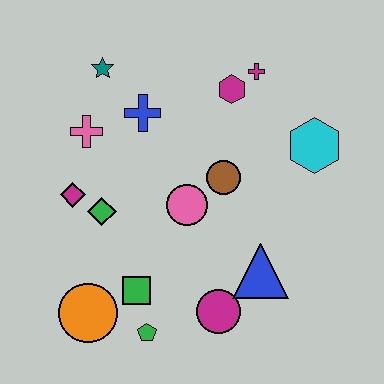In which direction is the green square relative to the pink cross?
The green square is below the pink cross.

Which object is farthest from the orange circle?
The magenta cross is farthest from the orange circle.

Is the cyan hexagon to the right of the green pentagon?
Yes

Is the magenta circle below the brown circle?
Yes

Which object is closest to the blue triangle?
The magenta circle is closest to the blue triangle.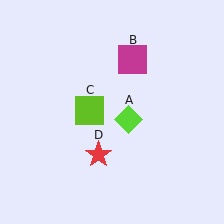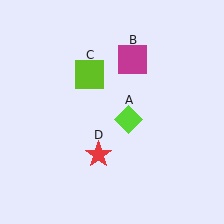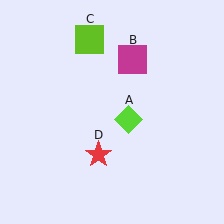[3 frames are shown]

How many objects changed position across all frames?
1 object changed position: lime square (object C).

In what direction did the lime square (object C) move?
The lime square (object C) moved up.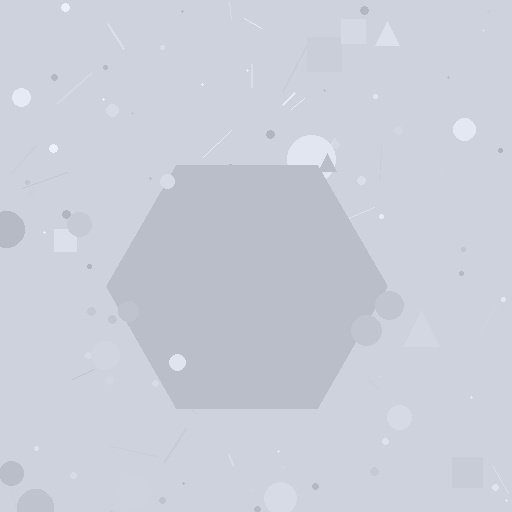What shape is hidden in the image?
A hexagon is hidden in the image.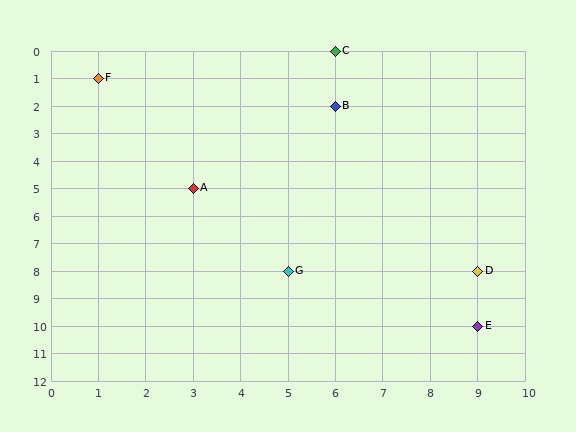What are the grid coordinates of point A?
Point A is at grid coordinates (3, 5).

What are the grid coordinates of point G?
Point G is at grid coordinates (5, 8).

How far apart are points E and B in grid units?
Points E and B are 3 columns and 8 rows apart (about 8.5 grid units diagonally).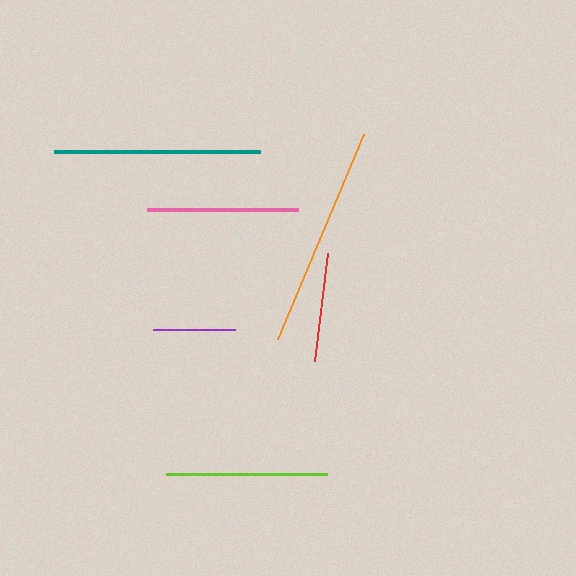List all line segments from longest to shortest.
From longest to shortest: orange, teal, lime, pink, red, purple.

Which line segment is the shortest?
The purple line is the shortest at approximately 82 pixels.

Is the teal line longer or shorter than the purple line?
The teal line is longer than the purple line.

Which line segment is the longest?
The orange line is the longest at approximately 222 pixels.